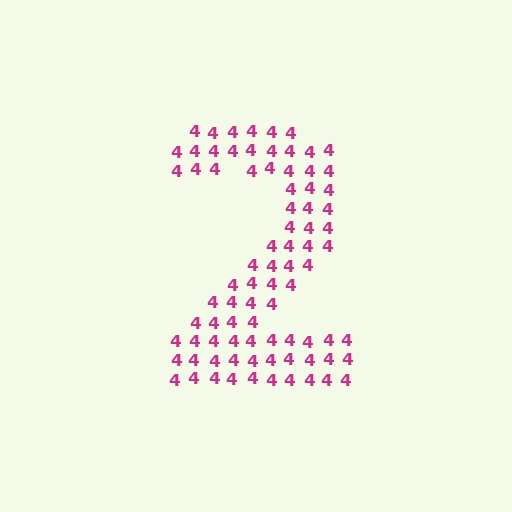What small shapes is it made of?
It is made of small digit 4's.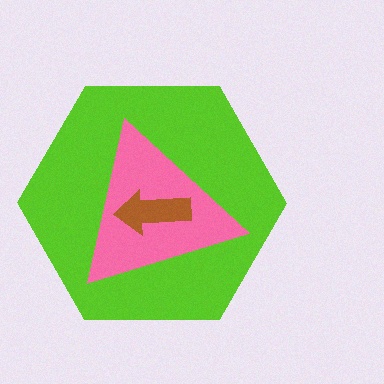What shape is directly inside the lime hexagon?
The pink triangle.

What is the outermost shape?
The lime hexagon.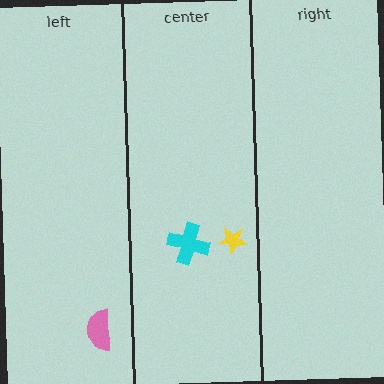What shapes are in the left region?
The pink semicircle.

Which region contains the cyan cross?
The center region.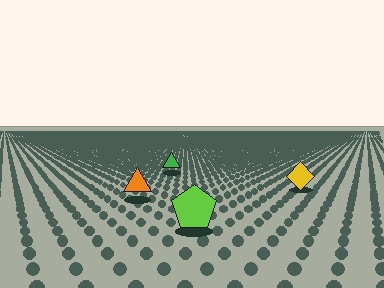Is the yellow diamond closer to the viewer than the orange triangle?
No. The orange triangle is closer — you can tell from the texture gradient: the ground texture is coarser near it.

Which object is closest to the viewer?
The lime pentagon is closest. The texture marks near it are larger and more spread out.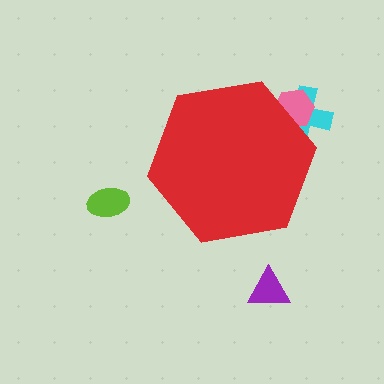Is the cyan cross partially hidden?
Yes, the cyan cross is partially hidden behind the red hexagon.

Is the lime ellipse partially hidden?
No, the lime ellipse is fully visible.